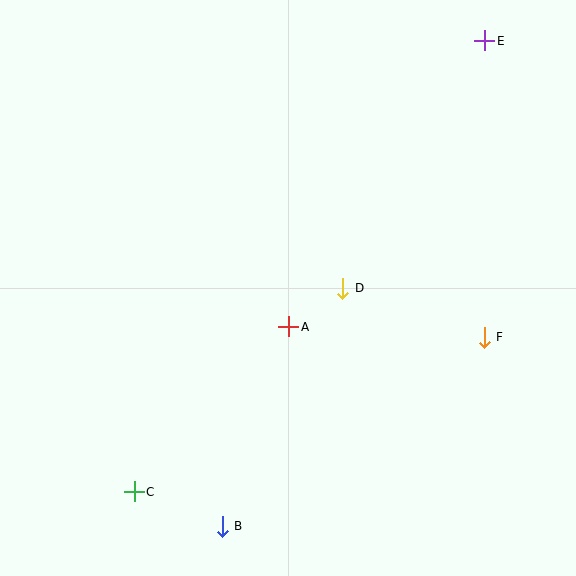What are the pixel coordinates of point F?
Point F is at (484, 337).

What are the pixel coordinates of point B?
Point B is at (222, 526).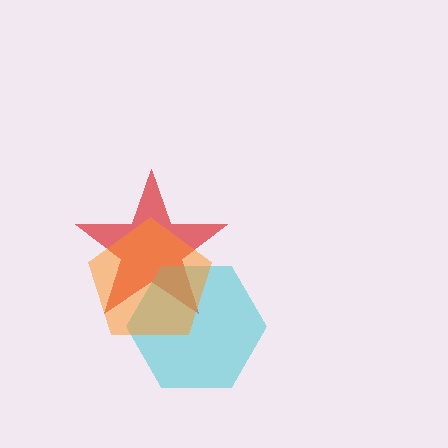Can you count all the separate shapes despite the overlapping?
Yes, there are 3 separate shapes.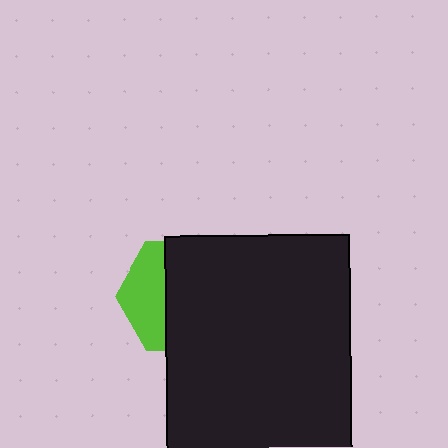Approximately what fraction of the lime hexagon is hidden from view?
Roughly 64% of the lime hexagon is hidden behind the black rectangle.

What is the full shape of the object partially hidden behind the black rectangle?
The partially hidden object is a lime hexagon.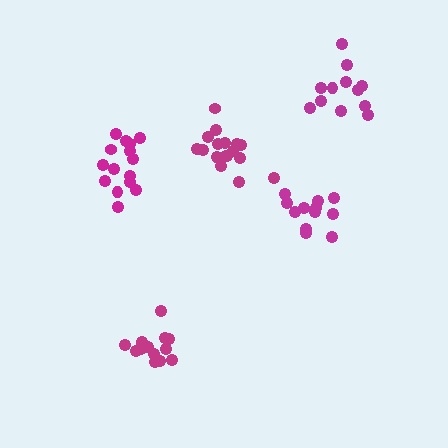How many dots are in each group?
Group 1: 12 dots, Group 2: 15 dots, Group 3: 18 dots, Group 4: 14 dots, Group 5: 12 dots (71 total).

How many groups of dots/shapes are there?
There are 5 groups.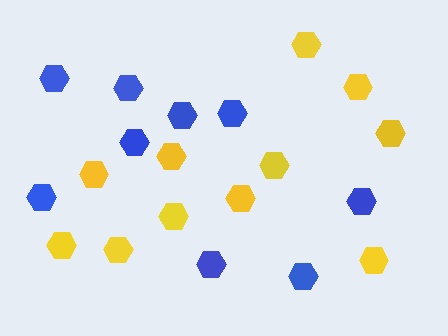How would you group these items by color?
There are 2 groups: one group of blue hexagons (9) and one group of yellow hexagons (11).